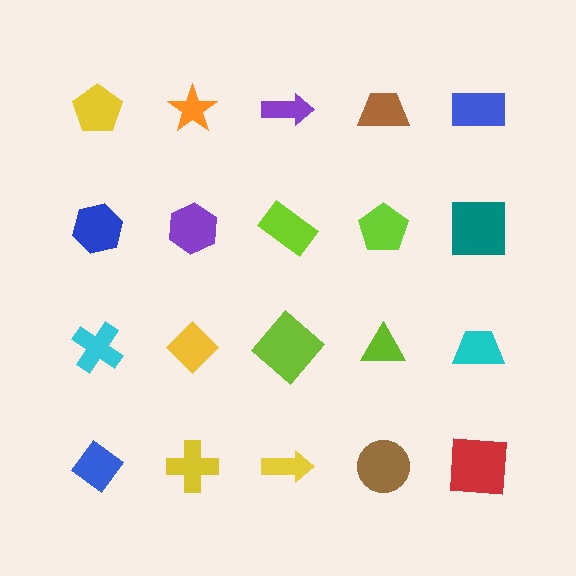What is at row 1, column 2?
An orange star.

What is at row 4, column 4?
A brown circle.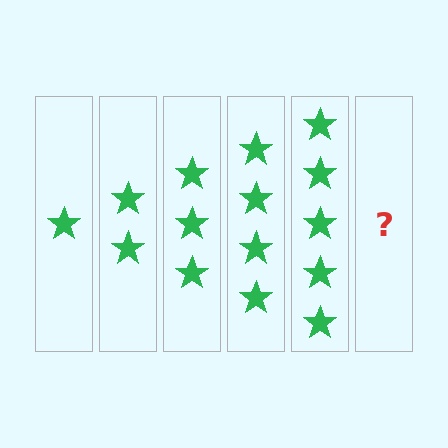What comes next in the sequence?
The next element should be 6 stars.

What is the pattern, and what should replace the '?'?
The pattern is that each step adds one more star. The '?' should be 6 stars.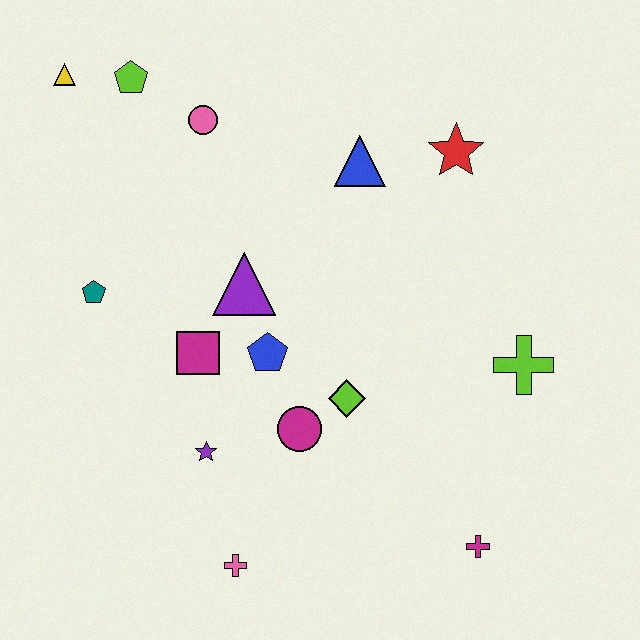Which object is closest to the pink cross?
The purple star is closest to the pink cross.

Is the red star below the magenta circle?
No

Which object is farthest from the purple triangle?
The magenta cross is farthest from the purple triangle.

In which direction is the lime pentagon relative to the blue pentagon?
The lime pentagon is above the blue pentagon.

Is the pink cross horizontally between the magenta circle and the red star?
No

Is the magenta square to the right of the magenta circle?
No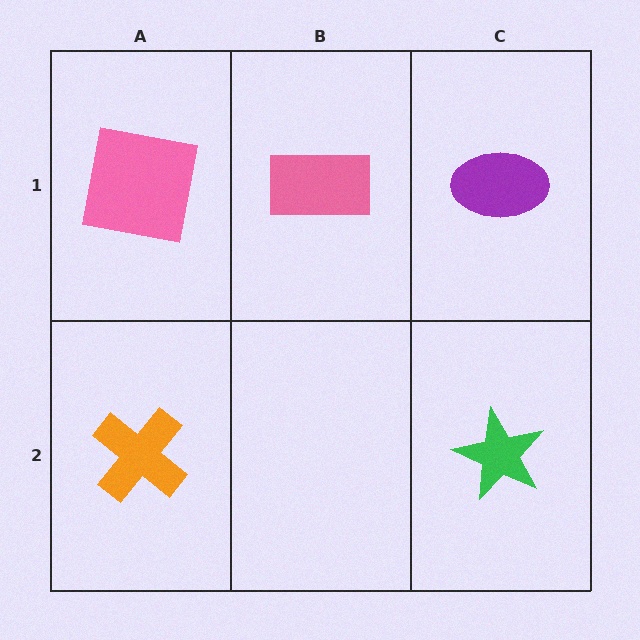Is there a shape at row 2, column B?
No, that cell is empty.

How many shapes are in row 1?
3 shapes.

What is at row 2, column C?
A green star.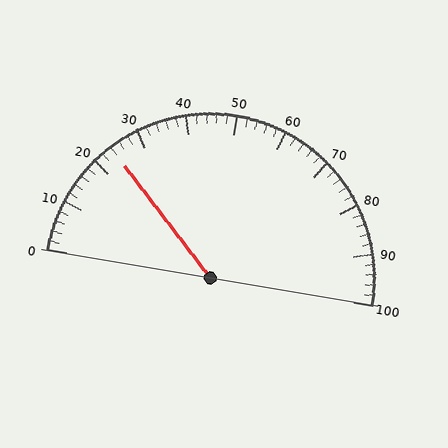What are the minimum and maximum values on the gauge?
The gauge ranges from 0 to 100.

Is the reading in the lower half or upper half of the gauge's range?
The reading is in the lower half of the range (0 to 100).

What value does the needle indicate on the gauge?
The needle indicates approximately 24.